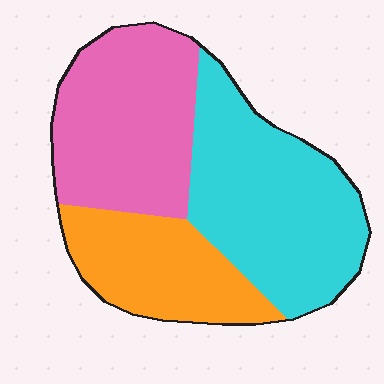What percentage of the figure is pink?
Pink covers 35% of the figure.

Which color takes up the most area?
Cyan, at roughly 40%.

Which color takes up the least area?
Orange, at roughly 25%.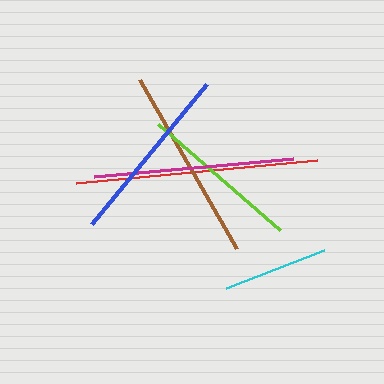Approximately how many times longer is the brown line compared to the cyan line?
The brown line is approximately 1.9 times the length of the cyan line.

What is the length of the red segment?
The red segment is approximately 242 pixels long.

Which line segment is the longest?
The red line is the longest at approximately 242 pixels.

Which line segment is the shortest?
The cyan line is the shortest at approximately 104 pixels.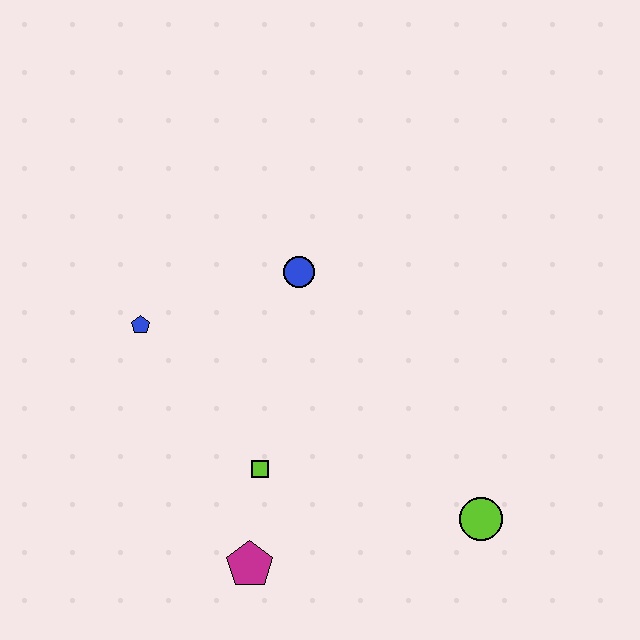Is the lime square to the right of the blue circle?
No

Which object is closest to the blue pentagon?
The blue circle is closest to the blue pentagon.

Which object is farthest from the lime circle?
The blue pentagon is farthest from the lime circle.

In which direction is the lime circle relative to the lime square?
The lime circle is to the right of the lime square.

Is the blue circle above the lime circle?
Yes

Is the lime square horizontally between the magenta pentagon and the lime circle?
Yes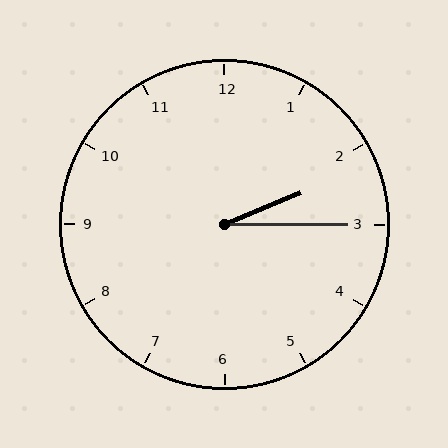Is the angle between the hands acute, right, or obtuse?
It is acute.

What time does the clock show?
2:15.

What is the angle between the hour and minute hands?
Approximately 22 degrees.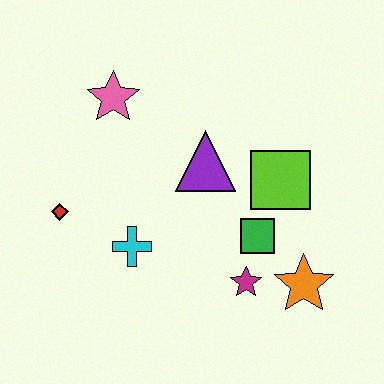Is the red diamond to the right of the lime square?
No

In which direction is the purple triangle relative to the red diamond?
The purple triangle is to the right of the red diamond.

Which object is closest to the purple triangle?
The lime square is closest to the purple triangle.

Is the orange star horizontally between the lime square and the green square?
No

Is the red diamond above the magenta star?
Yes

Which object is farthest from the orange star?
The pink star is farthest from the orange star.